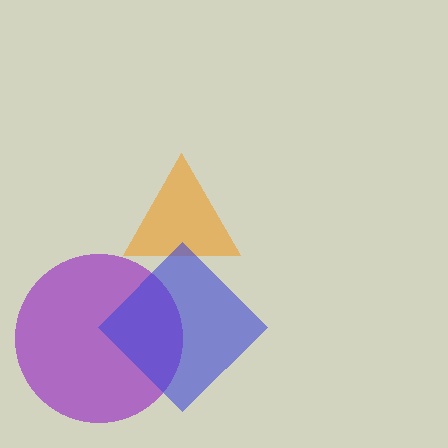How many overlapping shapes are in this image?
There are 3 overlapping shapes in the image.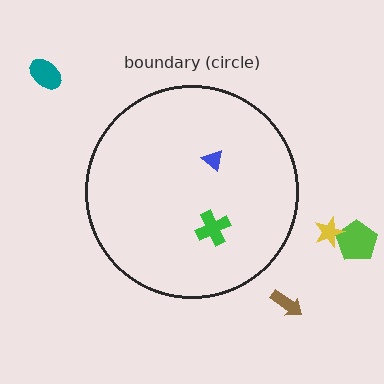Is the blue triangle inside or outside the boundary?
Inside.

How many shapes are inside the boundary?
2 inside, 4 outside.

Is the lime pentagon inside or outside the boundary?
Outside.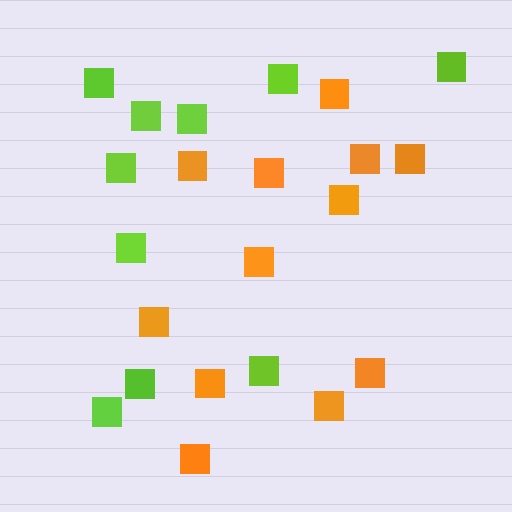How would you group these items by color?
There are 2 groups: one group of orange squares (12) and one group of lime squares (10).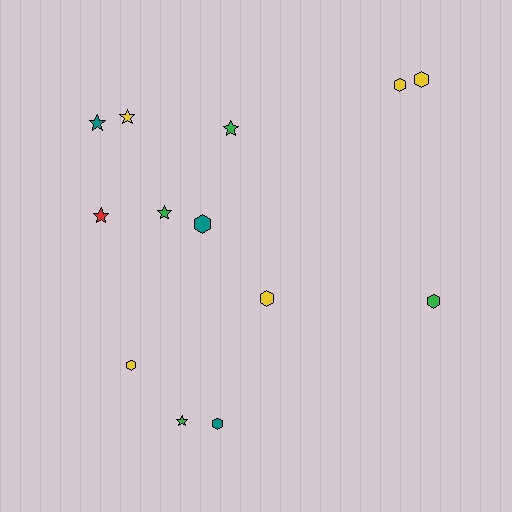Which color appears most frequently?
Yellow, with 5 objects.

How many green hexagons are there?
There is 1 green hexagon.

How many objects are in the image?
There are 13 objects.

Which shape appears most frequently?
Hexagon, with 7 objects.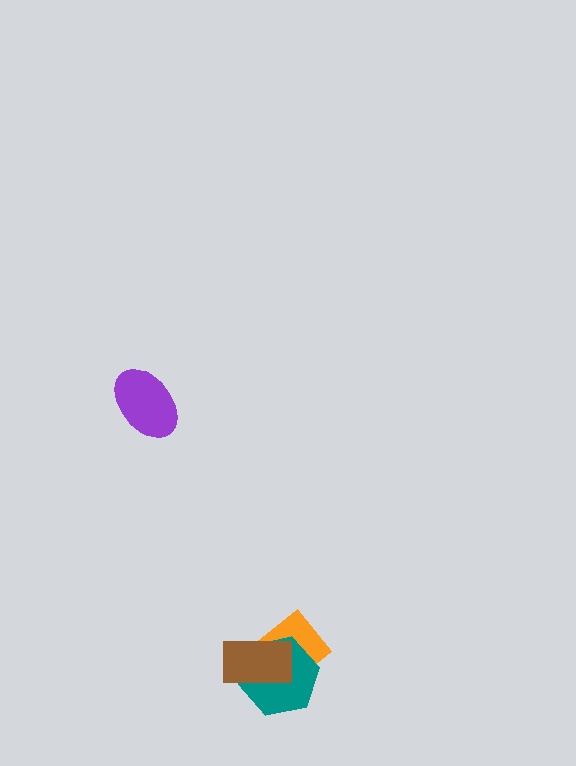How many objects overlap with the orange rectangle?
2 objects overlap with the orange rectangle.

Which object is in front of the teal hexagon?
The brown rectangle is in front of the teal hexagon.